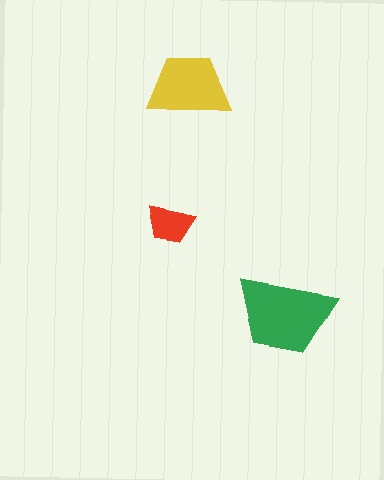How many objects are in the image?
There are 3 objects in the image.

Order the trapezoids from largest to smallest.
the green one, the yellow one, the red one.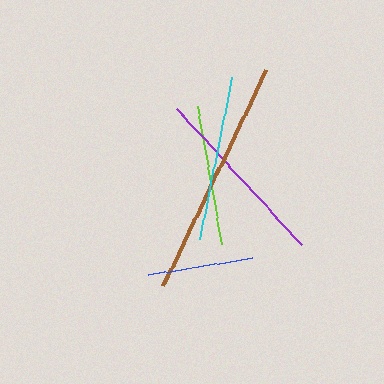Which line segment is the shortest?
The blue line is the shortest at approximately 105 pixels.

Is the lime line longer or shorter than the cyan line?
The cyan line is longer than the lime line.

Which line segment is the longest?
The brown line is the longest at approximately 240 pixels.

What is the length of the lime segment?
The lime segment is approximately 140 pixels long.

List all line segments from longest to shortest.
From longest to shortest: brown, purple, cyan, lime, blue.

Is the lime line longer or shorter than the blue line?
The lime line is longer than the blue line.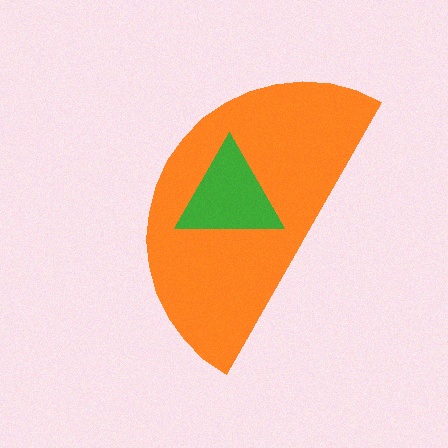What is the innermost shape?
The green triangle.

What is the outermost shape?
The orange semicircle.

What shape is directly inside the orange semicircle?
The green triangle.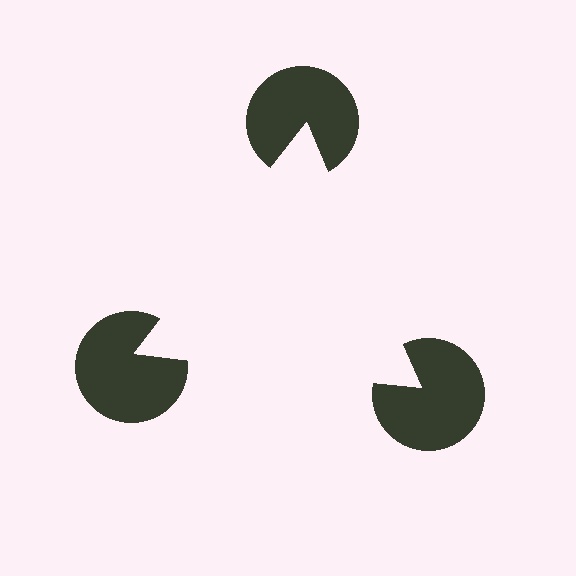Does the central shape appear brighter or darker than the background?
It typically appears slightly brighter than the background, even though no actual brightness change is drawn.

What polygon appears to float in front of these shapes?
An illusory triangle — its edges are inferred from the aligned wedge cuts in the pac-man discs, not physically drawn.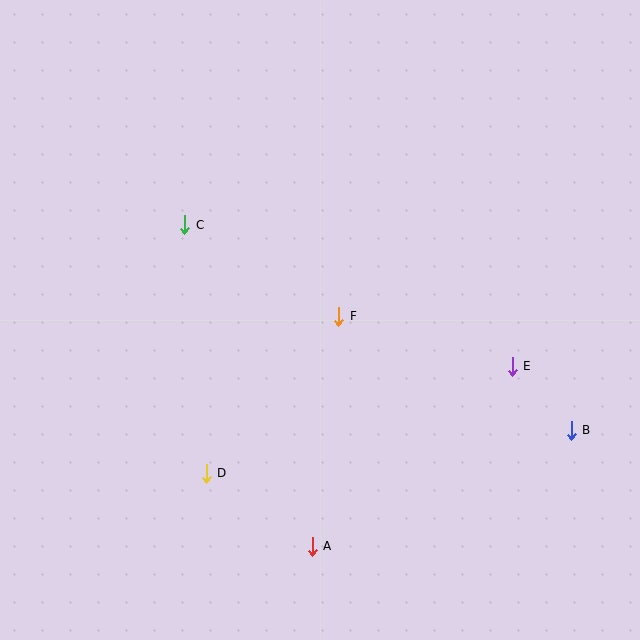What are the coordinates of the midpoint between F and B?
The midpoint between F and B is at (455, 373).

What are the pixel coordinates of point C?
Point C is at (185, 225).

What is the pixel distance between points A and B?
The distance between A and B is 284 pixels.